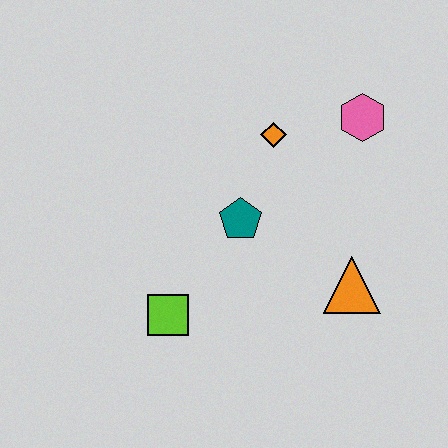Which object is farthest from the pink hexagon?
The lime square is farthest from the pink hexagon.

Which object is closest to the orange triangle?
The teal pentagon is closest to the orange triangle.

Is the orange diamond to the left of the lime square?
No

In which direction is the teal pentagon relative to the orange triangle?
The teal pentagon is to the left of the orange triangle.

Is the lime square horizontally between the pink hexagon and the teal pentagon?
No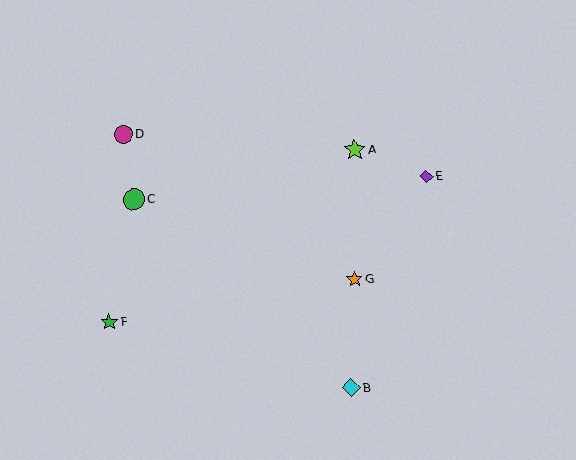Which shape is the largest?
The lime star (labeled A) is the largest.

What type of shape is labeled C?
Shape C is a green circle.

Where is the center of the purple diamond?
The center of the purple diamond is at (426, 176).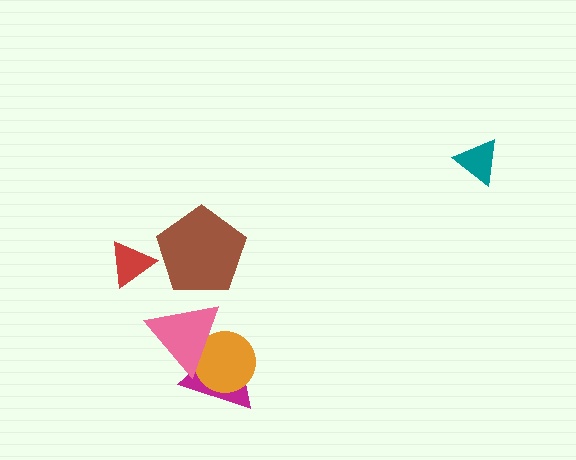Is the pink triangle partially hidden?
No, no other shape covers it.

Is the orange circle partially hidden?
Yes, it is partially covered by another shape.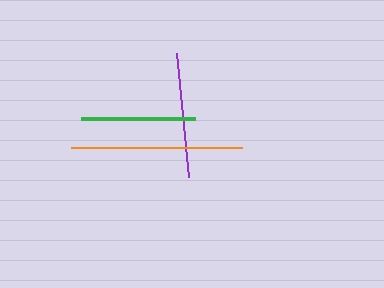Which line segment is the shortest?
The green line is the shortest at approximately 115 pixels.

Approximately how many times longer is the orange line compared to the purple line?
The orange line is approximately 1.4 times the length of the purple line.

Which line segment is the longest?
The orange line is the longest at approximately 171 pixels.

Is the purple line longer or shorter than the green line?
The purple line is longer than the green line.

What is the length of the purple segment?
The purple segment is approximately 124 pixels long.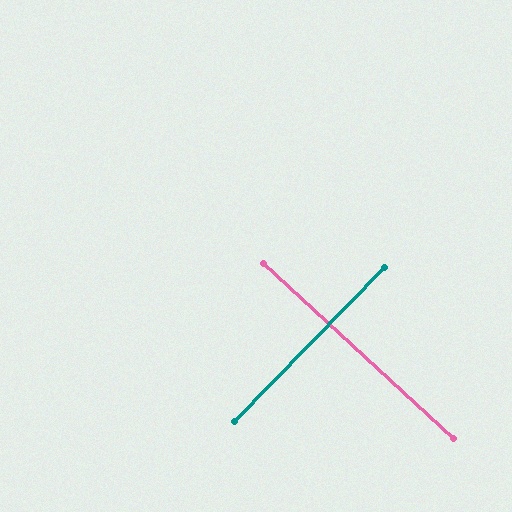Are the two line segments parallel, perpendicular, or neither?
Perpendicular — they meet at approximately 88°.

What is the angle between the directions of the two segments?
Approximately 88 degrees.